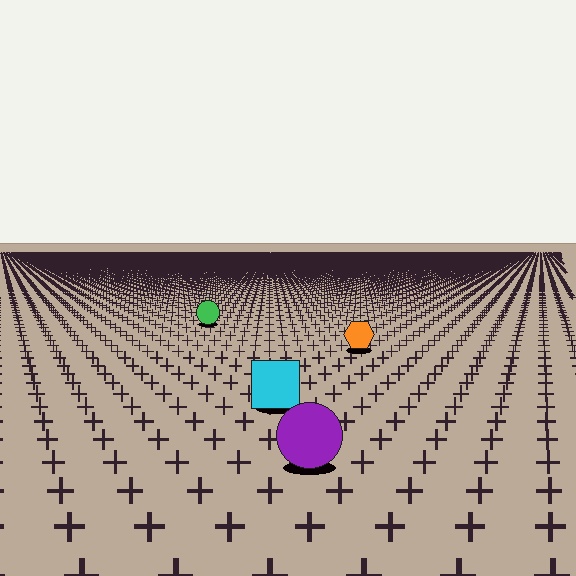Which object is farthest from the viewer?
The green circle is farthest from the viewer. It appears smaller and the ground texture around it is denser.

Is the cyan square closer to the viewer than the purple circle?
No. The purple circle is closer — you can tell from the texture gradient: the ground texture is coarser near it.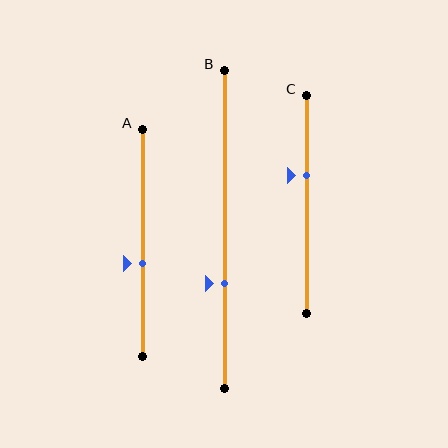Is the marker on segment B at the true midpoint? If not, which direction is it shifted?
No, the marker on segment B is shifted downward by about 17% of the segment length.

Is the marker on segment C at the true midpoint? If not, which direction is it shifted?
No, the marker on segment C is shifted upward by about 13% of the segment length.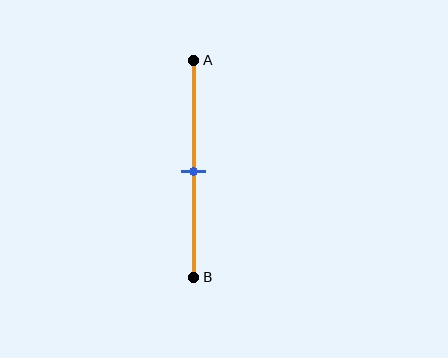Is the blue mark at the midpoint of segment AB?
Yes, the mark is approximately at the midpoint.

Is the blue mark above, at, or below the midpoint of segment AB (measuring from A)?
The blue mark is approximately at the midpoint of segment AB.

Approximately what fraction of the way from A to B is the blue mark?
The blue mark is approximately 50% of the way from A to B.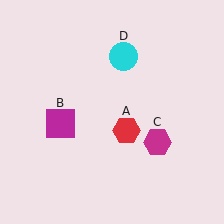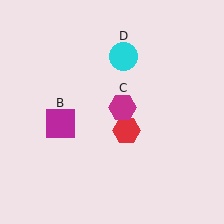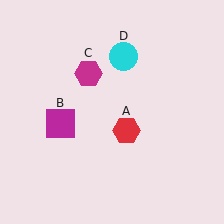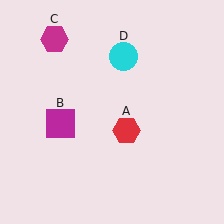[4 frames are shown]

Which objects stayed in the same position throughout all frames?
Red hexagon (object A) and magenta square (object B) and cyan circle (object D) remained stationary.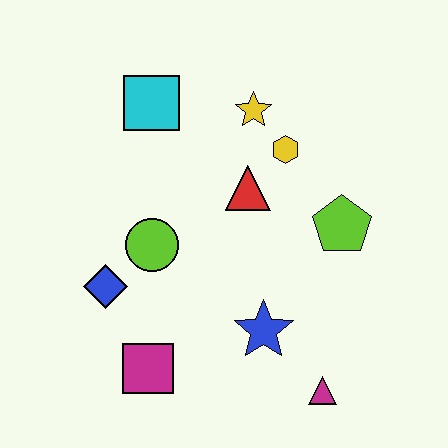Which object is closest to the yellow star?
The yellow hexagon is closest to the yellow star.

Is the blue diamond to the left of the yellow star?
Yes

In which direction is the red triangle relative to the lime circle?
The red triangle is to the right of the lime circle.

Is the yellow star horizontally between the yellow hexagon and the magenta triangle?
No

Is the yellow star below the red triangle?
No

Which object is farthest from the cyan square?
The magenta triangle is farthest from the cyan square.